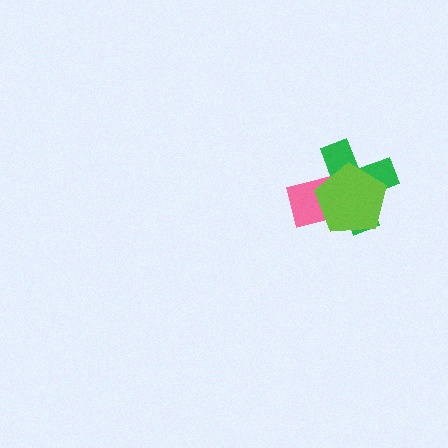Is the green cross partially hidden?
Yes, it is partially covered by another shape.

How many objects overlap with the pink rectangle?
2 objects overlap with the pink rectangle.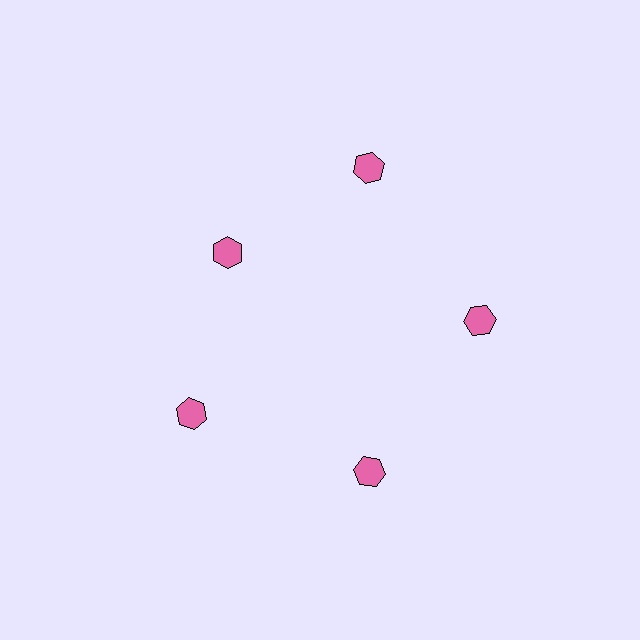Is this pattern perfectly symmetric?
No. The 5 pink hexagons are arranged in a ring, but one element near the 10 o'clock position is pulled inward toward the center, breaking the 5-fold rotational symmetry.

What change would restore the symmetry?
The symmetry would be restored by moving it outward, back onto the ring so that all 5 hexagons sit at equal angles and equal distance from the center.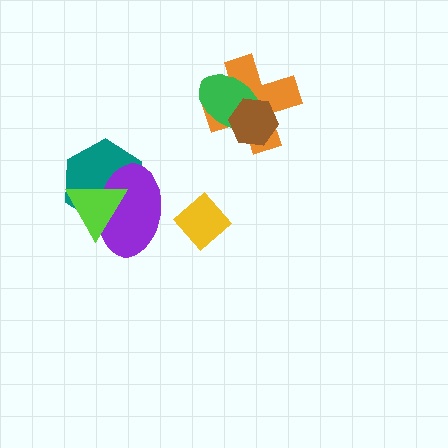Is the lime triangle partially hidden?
No, no other shape covers it.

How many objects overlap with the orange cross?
2 objects overlap with the orange cross.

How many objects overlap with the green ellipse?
2 objects overlap with the green ellipse.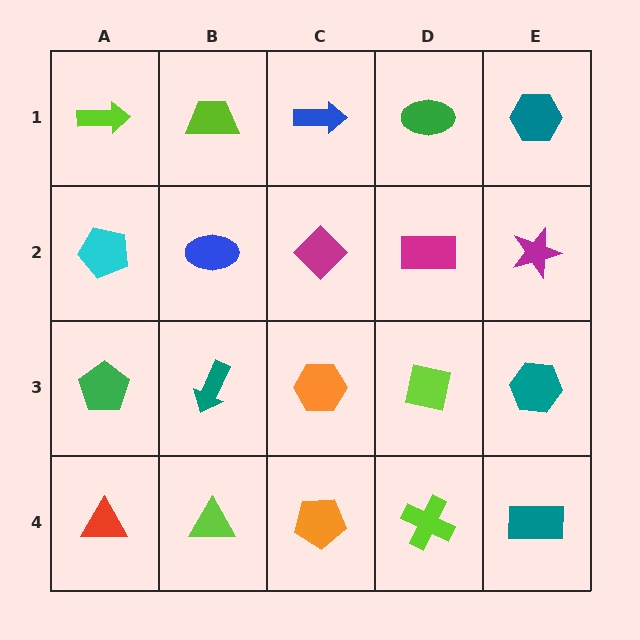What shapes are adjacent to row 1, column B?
A blue ellipse (row 2, column B), a lime arrow (row 1, column A), a blue arrow (row 1, column C).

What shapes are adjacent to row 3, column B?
A blue ellipse (row 2, column B), a lime triangle (row 4, column B), a green pentagon (row 3, column A), an orange hexagon (row 3, column C).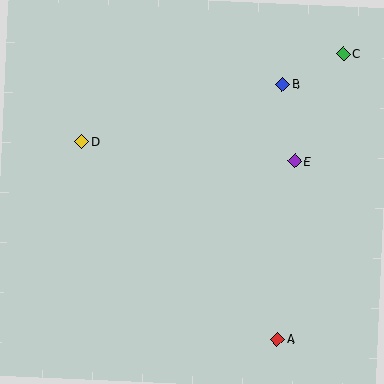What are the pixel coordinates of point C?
Point C is at (343, 54).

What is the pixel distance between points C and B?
The distance between C and B is 68 pixels.